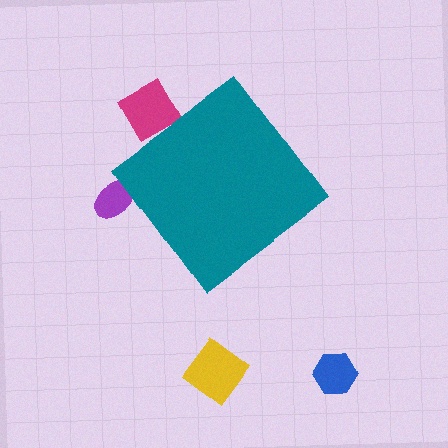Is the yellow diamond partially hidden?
No, the yellow diamond is fully visible.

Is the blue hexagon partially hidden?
No, the blue hexagon is fully visible.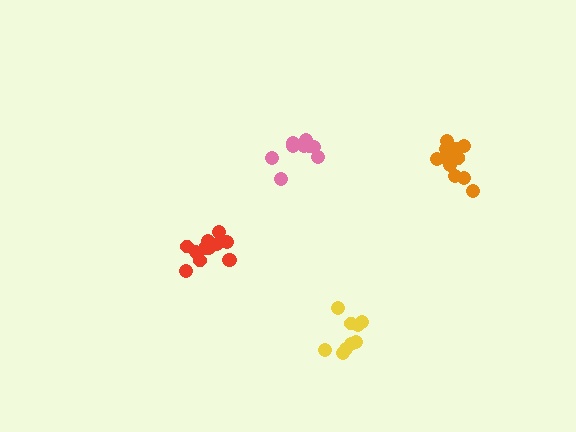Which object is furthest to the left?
The red cluster is leftmost.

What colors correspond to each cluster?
The clusters are colored: yellow, pink, orange, red.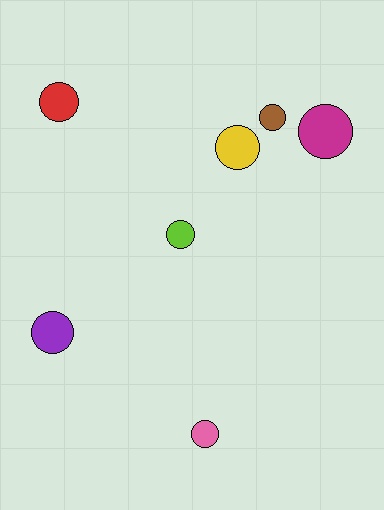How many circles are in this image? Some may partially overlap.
There are 7 circles.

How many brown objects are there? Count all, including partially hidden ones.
There is 1 brown object.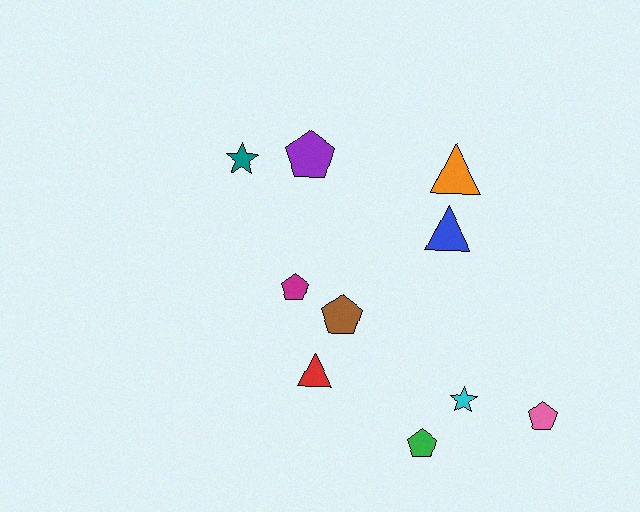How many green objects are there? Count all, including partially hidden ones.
There is 1 green object.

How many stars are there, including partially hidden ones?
There are 2 stars.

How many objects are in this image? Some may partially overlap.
There are 10 objects.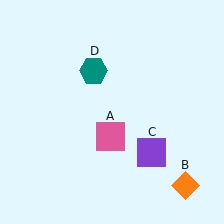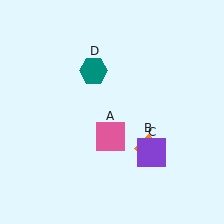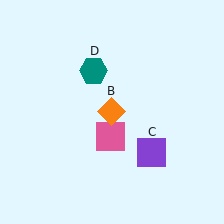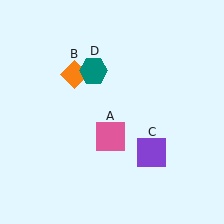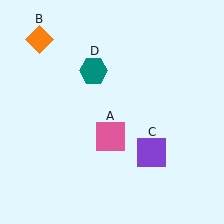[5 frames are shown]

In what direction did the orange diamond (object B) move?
The orange diamond (object B) moved up and to the left.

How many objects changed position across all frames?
1 object changed position: orange diamond (object B).